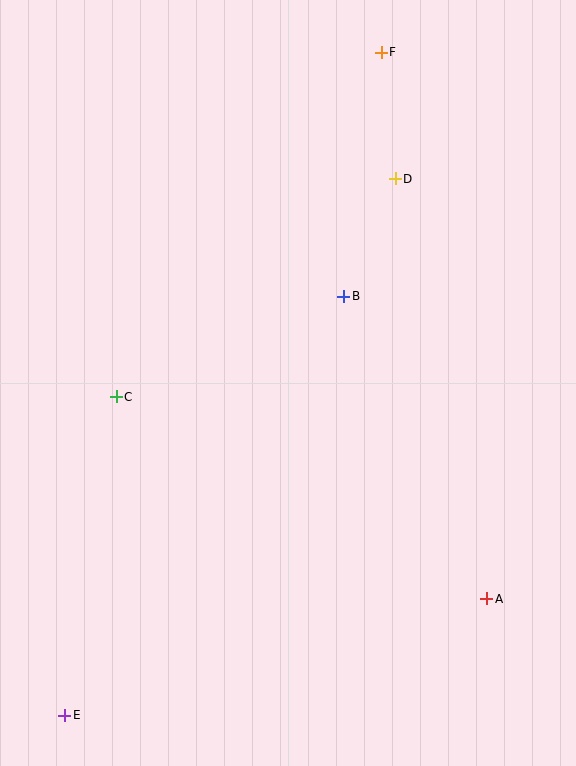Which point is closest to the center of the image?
Point B at (344, 296) is closest to the center.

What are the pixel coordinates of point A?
Point A is at (487, 599).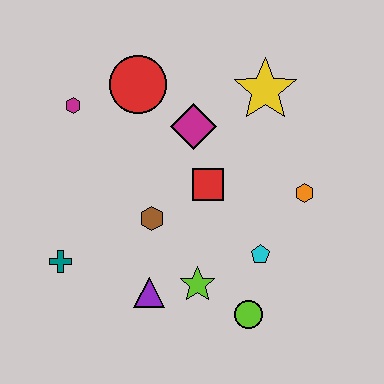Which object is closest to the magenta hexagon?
The red circle is closest to the magenta hexagon.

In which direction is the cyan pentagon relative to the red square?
The cyan pentagon is below the red square.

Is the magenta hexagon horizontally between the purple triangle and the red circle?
No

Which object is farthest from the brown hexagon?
The yellow star is farthest from the brown hexagon.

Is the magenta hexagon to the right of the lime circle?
No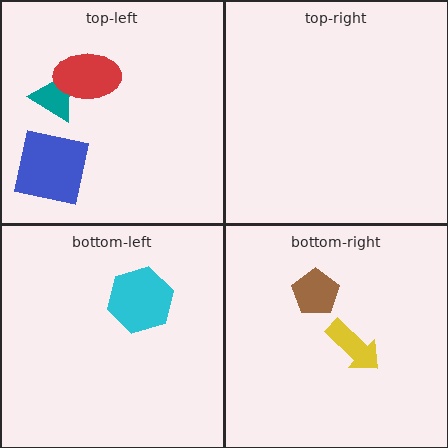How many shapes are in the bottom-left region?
1.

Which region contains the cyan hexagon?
The bottom-left region.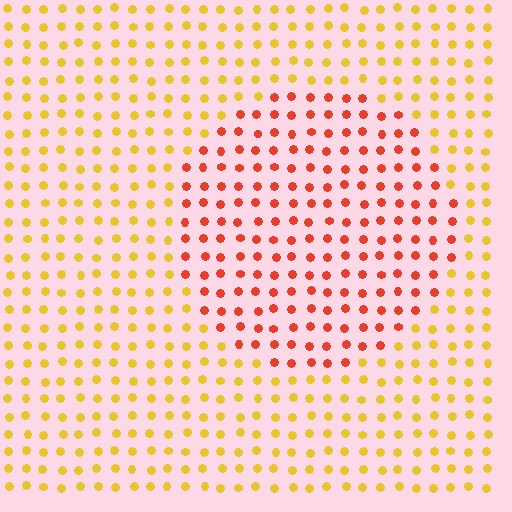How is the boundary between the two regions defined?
The boundary is defined purely by a slight shift in hue (about 44 degrees). Spacing, size, and orientation are identical on both sides.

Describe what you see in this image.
The image is filled with small yellow elements in a uniform arrangement. A circle-shaped region is visible where the elements are tinted to a slightly different hue, forming a subtle color boundary.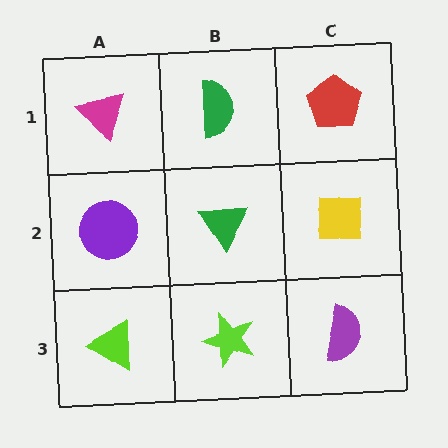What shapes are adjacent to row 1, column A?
A purple circle (row 2, column A), a green semicircle (row 1, column B).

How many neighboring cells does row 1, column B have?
3.